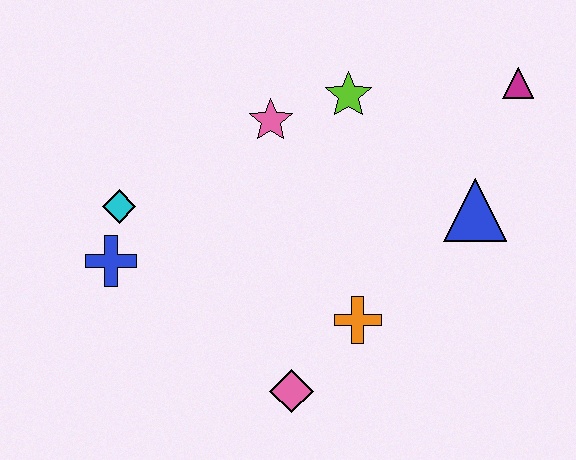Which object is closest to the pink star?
The lime star is closest to the pink star.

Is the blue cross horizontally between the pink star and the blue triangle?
No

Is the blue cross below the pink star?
Yes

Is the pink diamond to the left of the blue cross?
No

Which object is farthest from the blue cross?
The magenta triangle is farthest from the blue cross.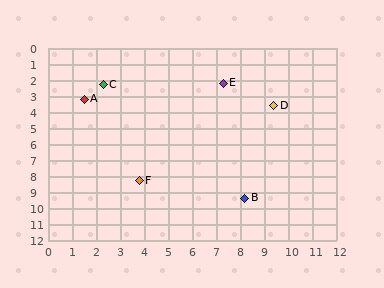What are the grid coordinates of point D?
Point D is at approximately (9.4, 3.6).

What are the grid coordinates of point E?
Point E is at approximately (7.3, 2.2).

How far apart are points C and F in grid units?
Points C and F are about 6.2 grid units apart.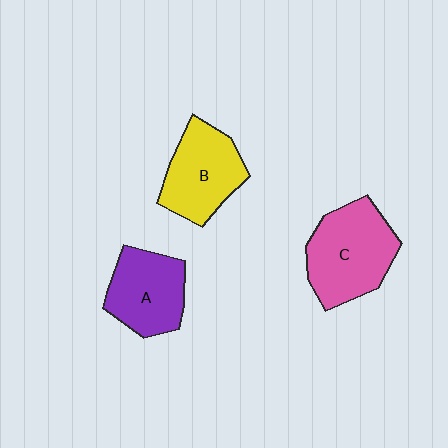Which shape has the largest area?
Shape C (pink).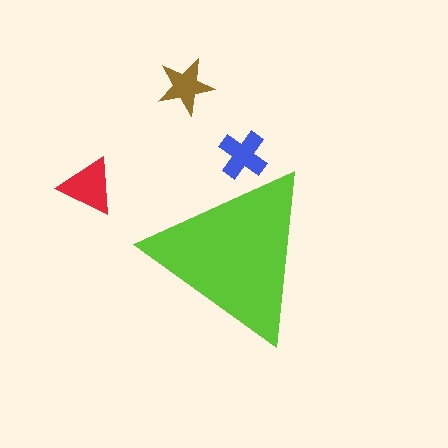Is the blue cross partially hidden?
Yes, the blue cross is partially hidden behind the lime triangle.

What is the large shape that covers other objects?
A lime triangle.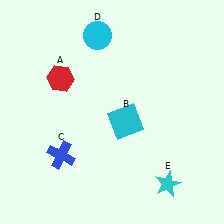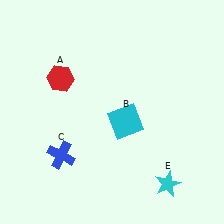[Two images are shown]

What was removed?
The cyan circle (D) was removed in Image 2.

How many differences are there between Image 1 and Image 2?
There is 1 difference between the two images.